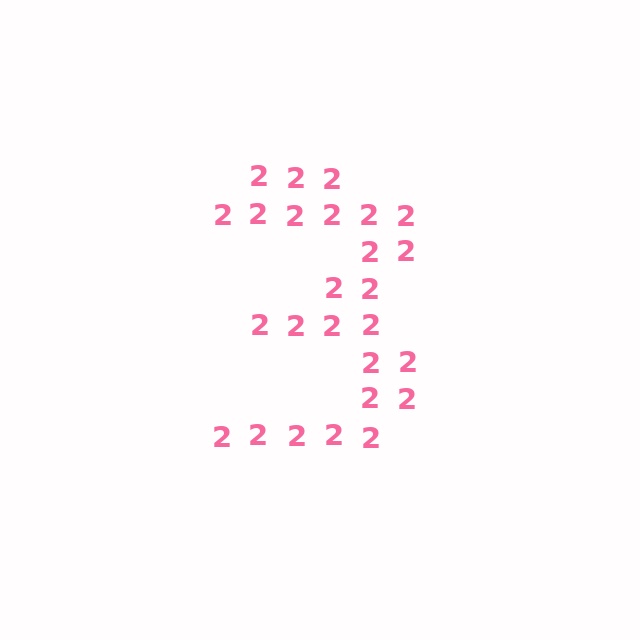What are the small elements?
The small elements are digit 2's.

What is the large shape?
The large shape is the digit 3.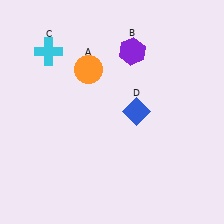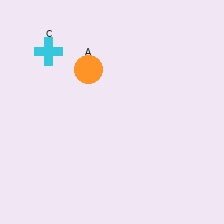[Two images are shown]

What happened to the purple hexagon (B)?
The purple hexagon (B) was removed in Image 2. It was in the top-right area of Image 1.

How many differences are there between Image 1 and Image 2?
There are 2 differences between the two images.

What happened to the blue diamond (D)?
The blue diamond (D) was removed in Image 2. It was in the top-right area of Image 1.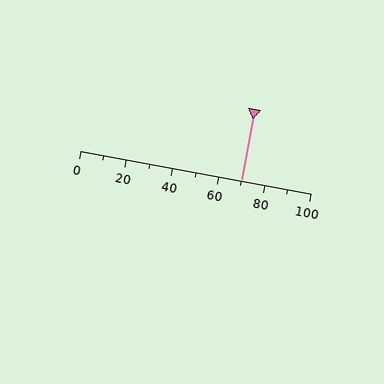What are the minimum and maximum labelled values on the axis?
The axis runs from 0 to 100.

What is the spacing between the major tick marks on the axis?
The major ticks are spaced 20 apart.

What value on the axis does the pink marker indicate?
The marker indicates approximately 70.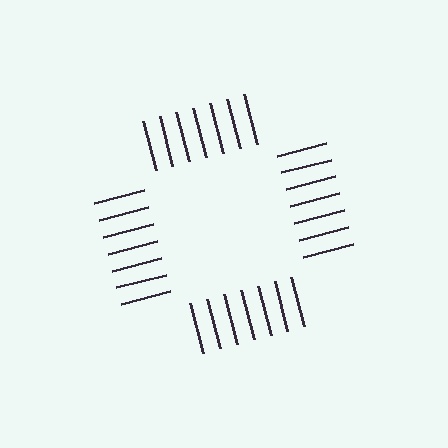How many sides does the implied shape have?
4 sides — the line-ends trace a square.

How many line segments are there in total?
28 — 7 along each of the 4 edges.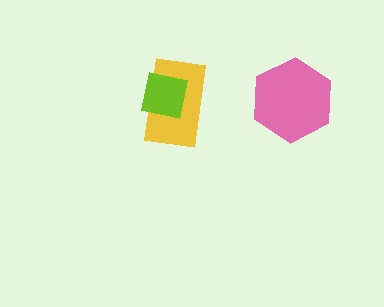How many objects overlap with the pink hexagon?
0 objects overlap with the pink hexagon.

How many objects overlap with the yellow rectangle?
1 object overlaps with the yellow rectangle.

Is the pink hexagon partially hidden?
No, no other shape covers it.